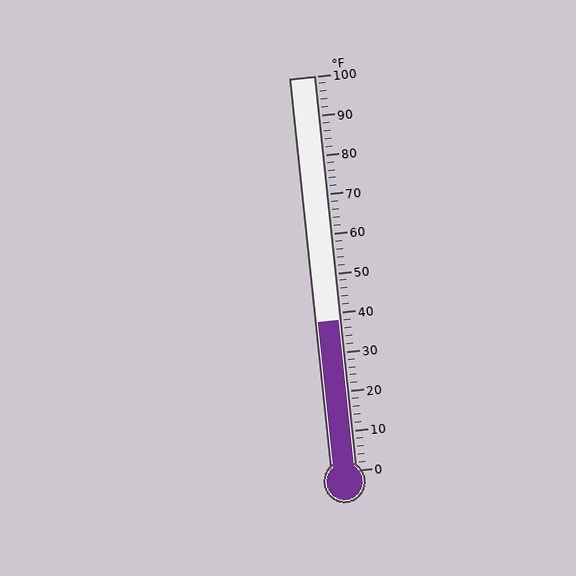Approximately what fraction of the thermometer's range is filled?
The thermometer is filled to approximately 40% of its range.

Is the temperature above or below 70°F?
The temperature is below 70°F.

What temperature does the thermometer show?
The thermometer shows approximately 38°F.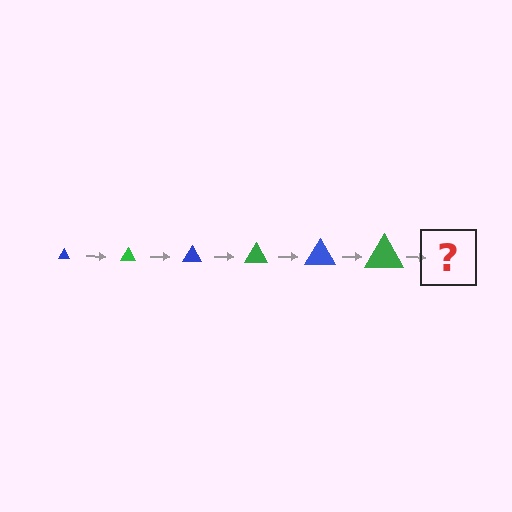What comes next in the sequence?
The next element should be a blue triangle, larger than the previous one.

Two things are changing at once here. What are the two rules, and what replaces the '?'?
The two rules are that the triangle grows larger each step and the color cycles through blue and green. The '?' should be a blue triangle, larger than the previous one.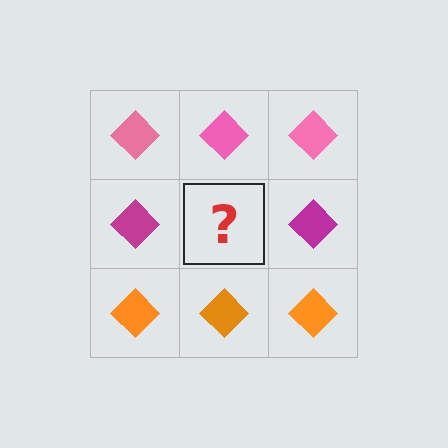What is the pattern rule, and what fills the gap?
The rule is that each row has a consistent color. The gap should be filled with a magenta diamond.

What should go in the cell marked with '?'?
The missing cell should contain a magenta diamond.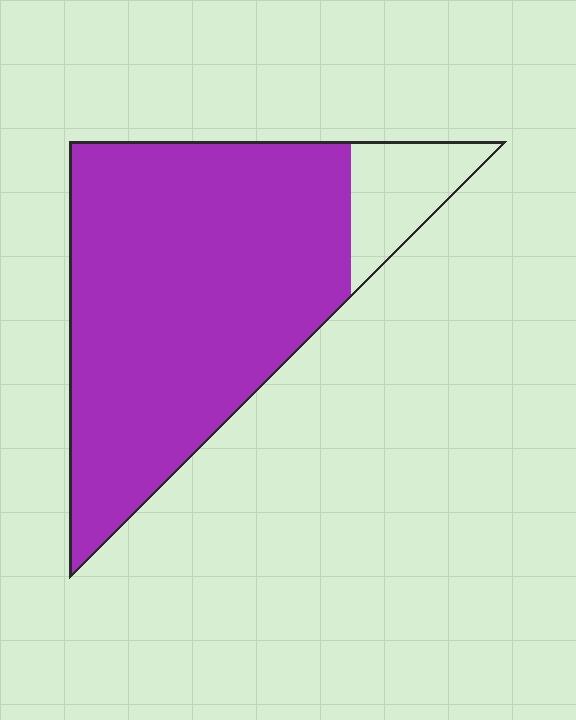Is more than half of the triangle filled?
Yes.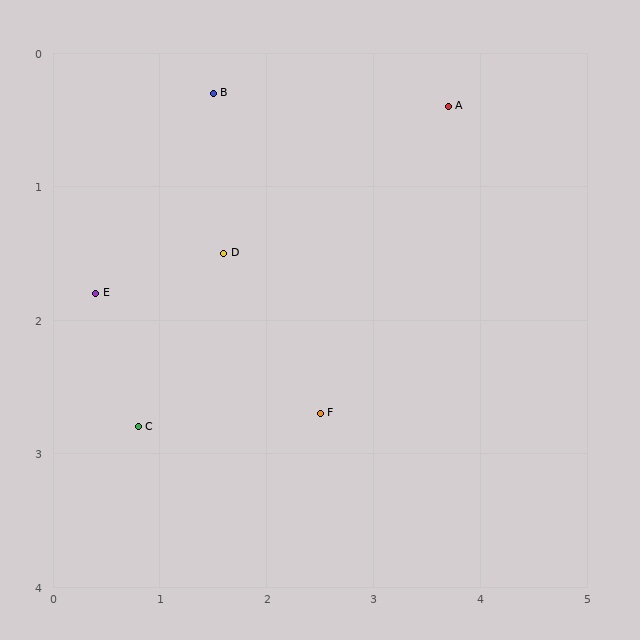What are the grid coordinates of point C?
Point C is at approximately (0.8, 2.8).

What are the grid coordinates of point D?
Point D is at approximately (1.6, 1.5).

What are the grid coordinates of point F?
Point F is at approximately (2.5, 2.7).